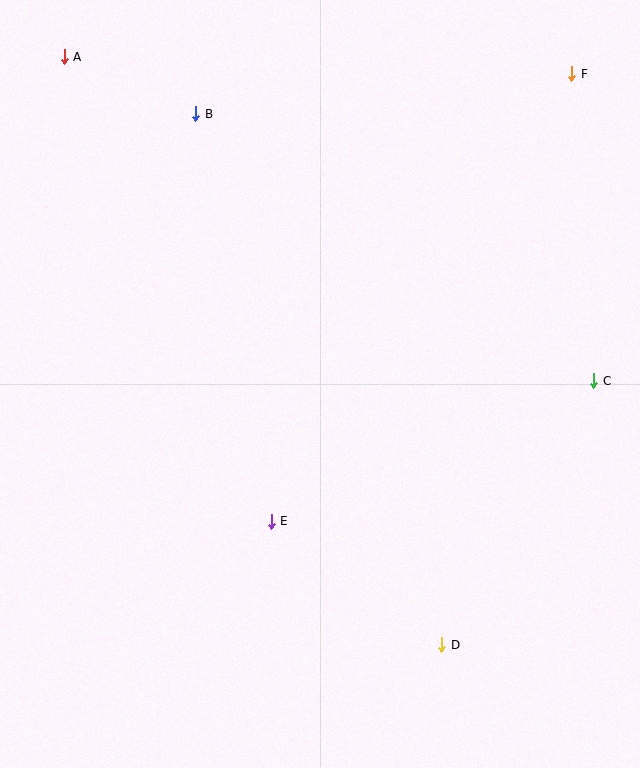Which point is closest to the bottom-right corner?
Point D is closest to the bottom-right corner.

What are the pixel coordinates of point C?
Point C is at (594, 381).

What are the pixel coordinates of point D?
Point D is at (442, 645).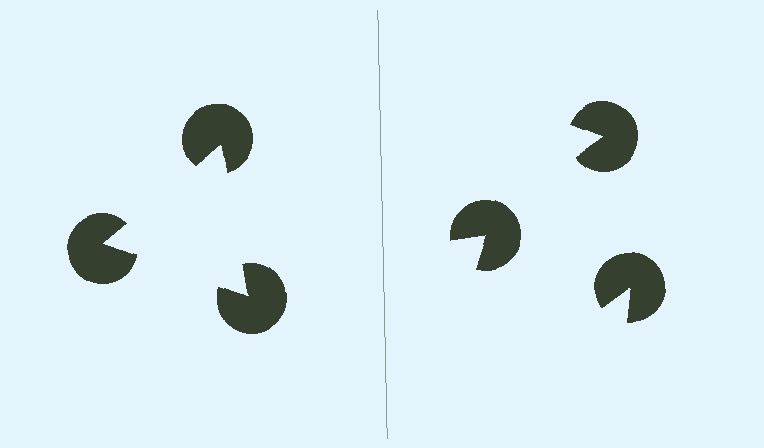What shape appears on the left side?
An illusory triangle.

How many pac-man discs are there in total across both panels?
6 — 3 on each side.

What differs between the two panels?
The pac-man discs are positioned identically on both sides; only the wedge orientations differ. On the left they align to a triangle; on the right they are misaligned.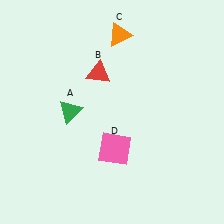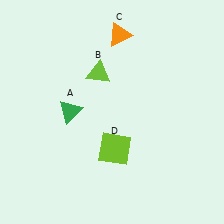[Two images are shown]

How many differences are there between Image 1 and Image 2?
There are 2 differences between the two images.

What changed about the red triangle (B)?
In Image 1, B is red. In Image 2, it changed to lime.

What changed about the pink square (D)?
In Image 1, D is pink. In Image 2, it changed to lime.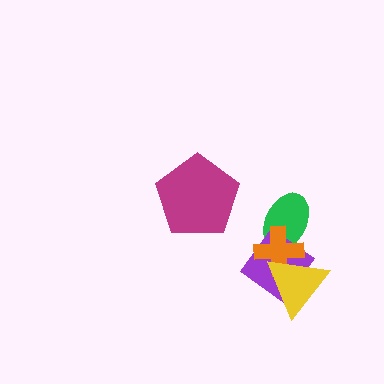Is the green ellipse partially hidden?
Yes, it is partially covered by another shape.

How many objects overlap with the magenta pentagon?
0 objects overlap with the magenta pentagon.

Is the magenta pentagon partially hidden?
No, no other shape covers it.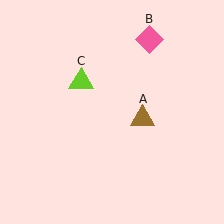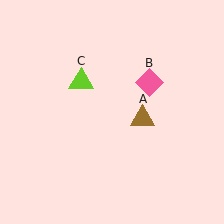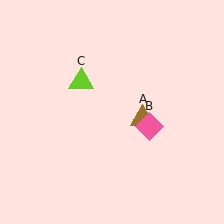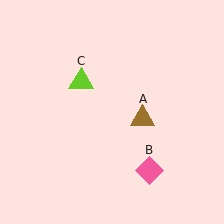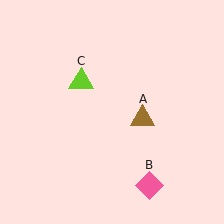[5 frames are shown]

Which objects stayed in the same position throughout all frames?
Brown triangle (object A) and lime triangle (object C) remained stationary.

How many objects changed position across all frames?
1 object changed position: pink diamond (object B).